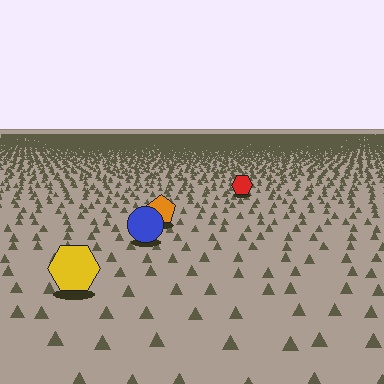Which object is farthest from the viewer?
The red hexagon is farthest from the viewer. It appears smaller and the ground texture around it is denser.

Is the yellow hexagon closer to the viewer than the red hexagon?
Yes. The yellow hexagon is closer — you can tell from the texture gradient: the ground texture is coarser near it.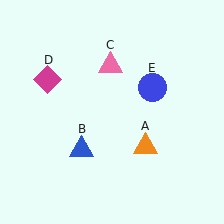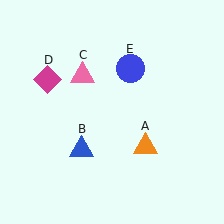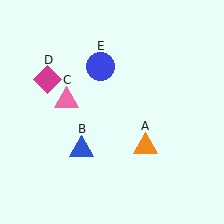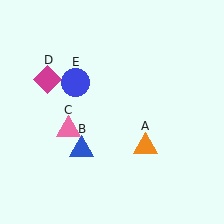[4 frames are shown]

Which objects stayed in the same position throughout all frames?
Orange triangle (object A) and blue triangle (object B) and magenta diamond (object D) remained stationary.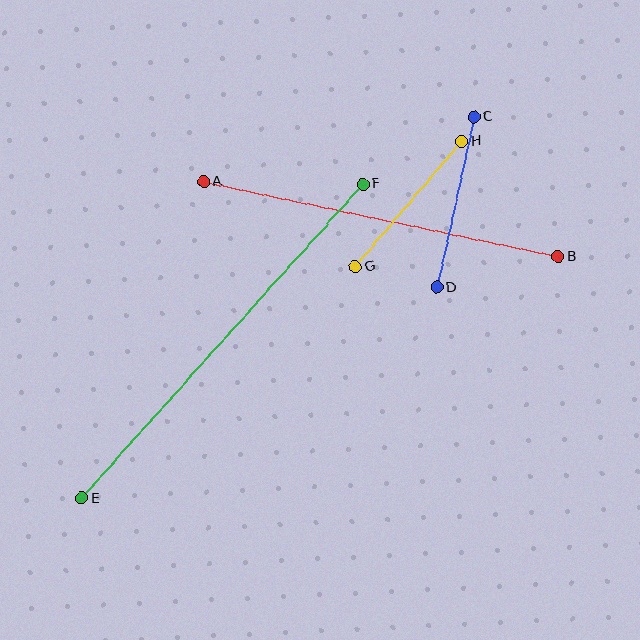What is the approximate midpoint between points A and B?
The midpoint is at approximately (381, 219) pixels.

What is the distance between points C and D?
The distance is approximately 175 pixels.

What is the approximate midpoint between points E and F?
The midpoint is at approximately (223, 341) pixels.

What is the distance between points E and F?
The distance is approximately 421 pixels.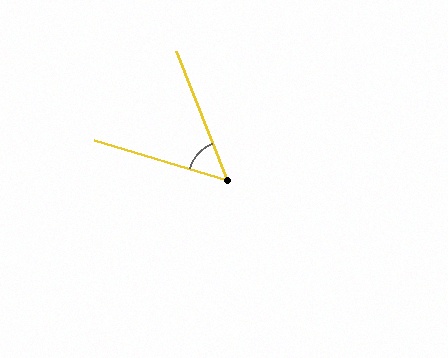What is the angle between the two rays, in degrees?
Approximately 52 degrees.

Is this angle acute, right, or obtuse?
It is acute.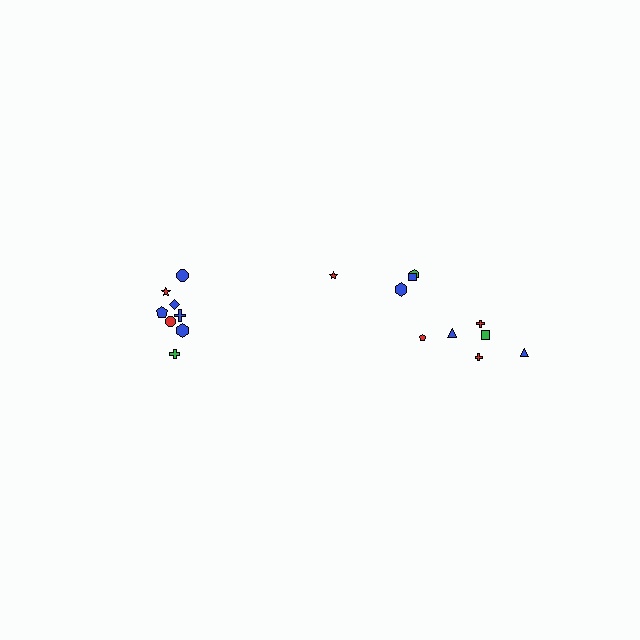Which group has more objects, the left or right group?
The right group.